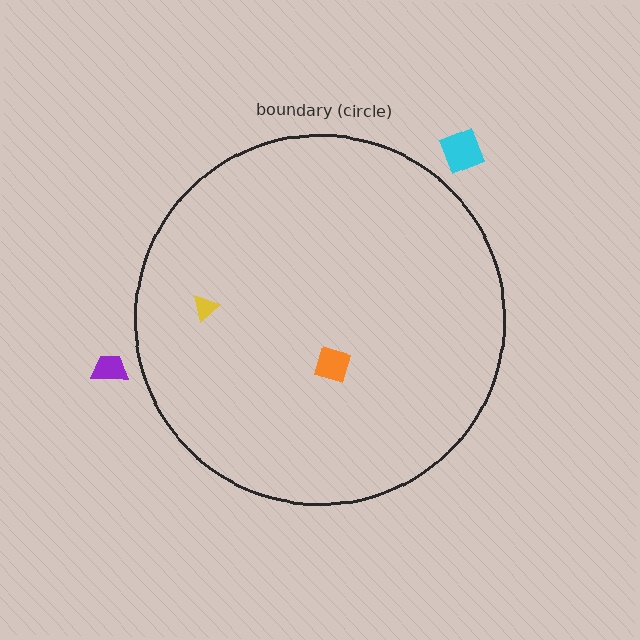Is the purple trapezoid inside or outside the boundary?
Outside.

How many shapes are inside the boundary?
2 inside, 2 outside.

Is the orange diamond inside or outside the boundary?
Inside.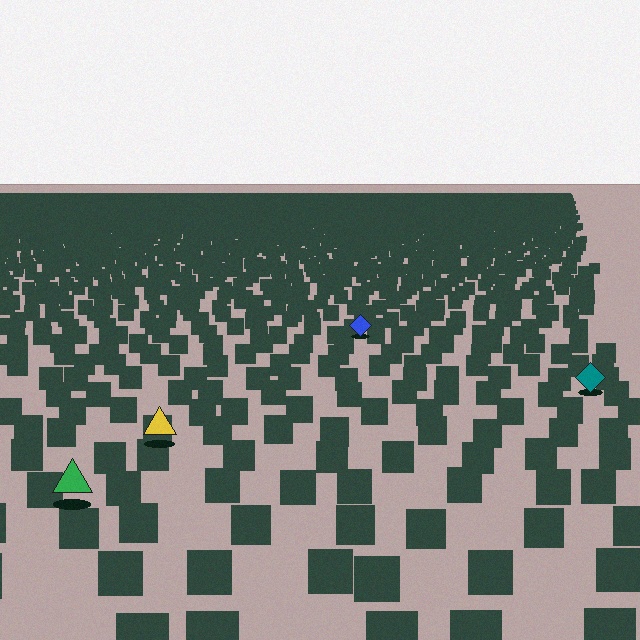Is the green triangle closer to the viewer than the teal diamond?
Yes. The green triangle is closer — you can tell from the texture gradient: the ground texture is coarser near it.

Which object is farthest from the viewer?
The blue diamond is farthest from the viewer. It appears smaller and the ground texture around it is denser.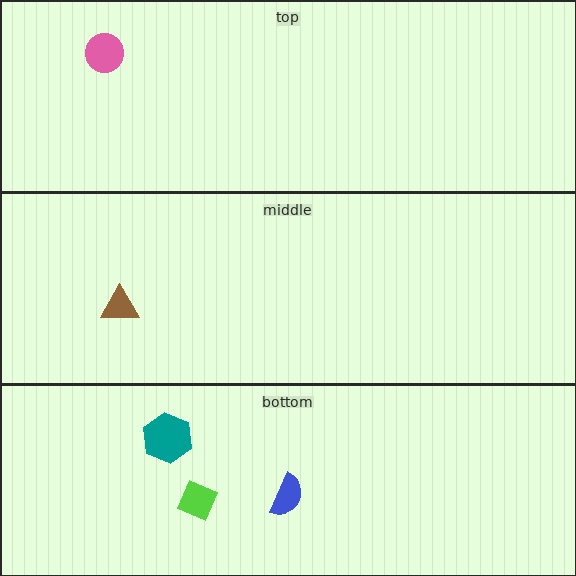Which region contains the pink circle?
The top region.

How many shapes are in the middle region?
1.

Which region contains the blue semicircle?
The bottom region.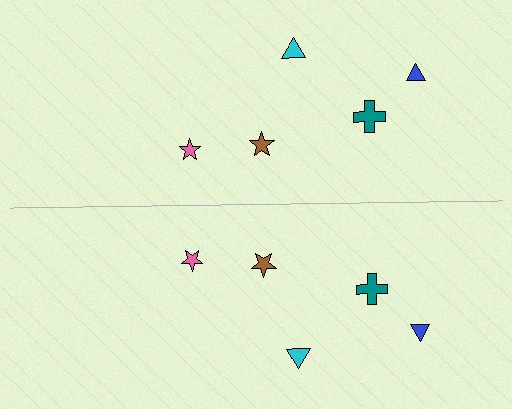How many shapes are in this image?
There are 10 shapes in this image.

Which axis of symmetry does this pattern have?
The pattern has a horizontal axis of symmetry running through the center of the image.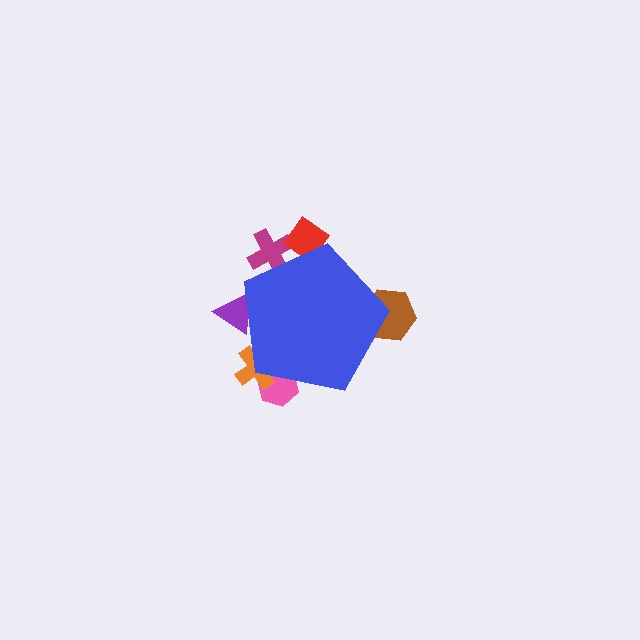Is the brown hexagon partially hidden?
Yes, the brown hexagon is partially hidden behind the blue pentagon.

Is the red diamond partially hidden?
Yes, the red diamond is partially hidden behind the blue pentagon.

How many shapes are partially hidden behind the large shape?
6 shapes are partially hidden.